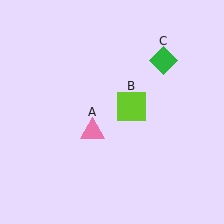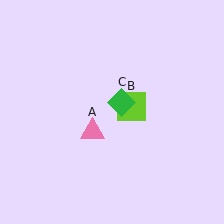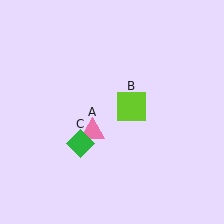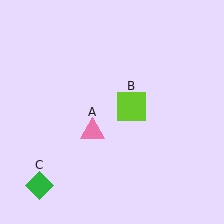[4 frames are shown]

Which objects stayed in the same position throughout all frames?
Pink triangle (object A) and lime square (object B) remained stationary.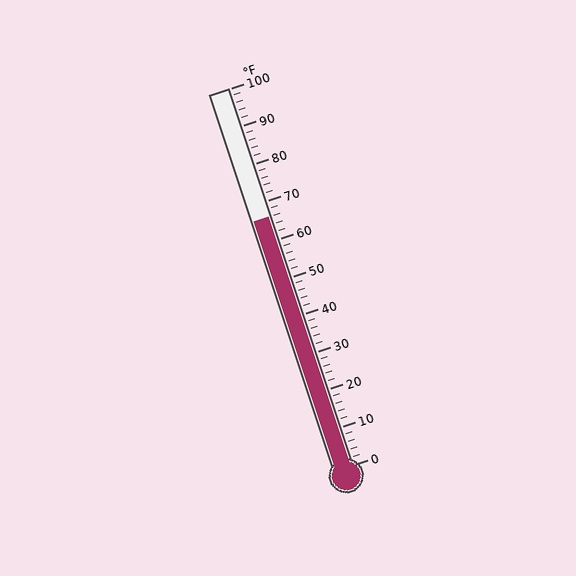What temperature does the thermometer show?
The thermometer shows approximately 66°F.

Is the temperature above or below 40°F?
The temperature is above 40°F.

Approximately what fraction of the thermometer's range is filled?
The thermometer is filled to approximately 65% of its range.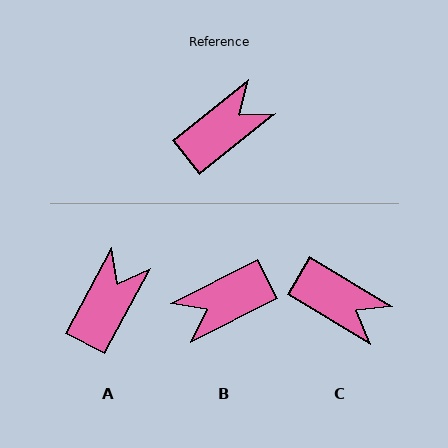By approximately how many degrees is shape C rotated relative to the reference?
Approximately 70 degrees clockwise.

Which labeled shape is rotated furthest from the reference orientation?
B, about 168 degrees away.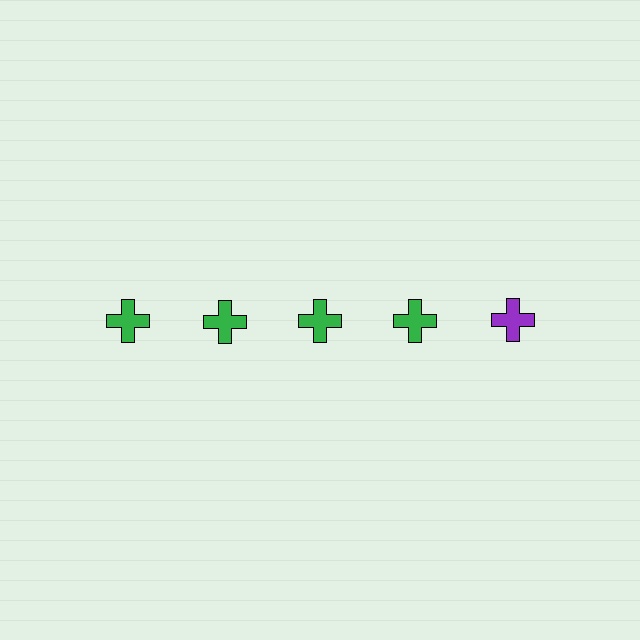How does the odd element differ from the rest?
It has a different color: purple instead of green.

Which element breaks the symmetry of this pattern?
The purple cross in the top row, rightmost column breaks the symmetry. All other shapes are green crosses.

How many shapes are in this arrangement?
There are 5 shapes arranged in a grid pattern.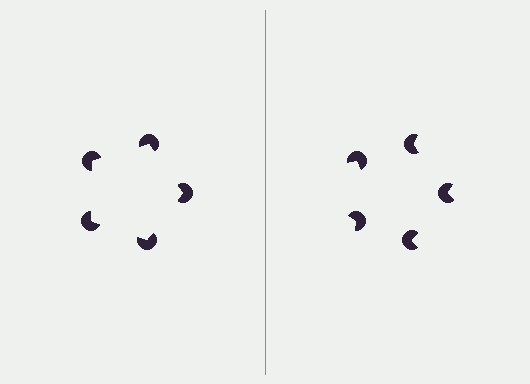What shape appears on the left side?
An illusory pentagon.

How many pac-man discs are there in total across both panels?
10 — 5 on each side.